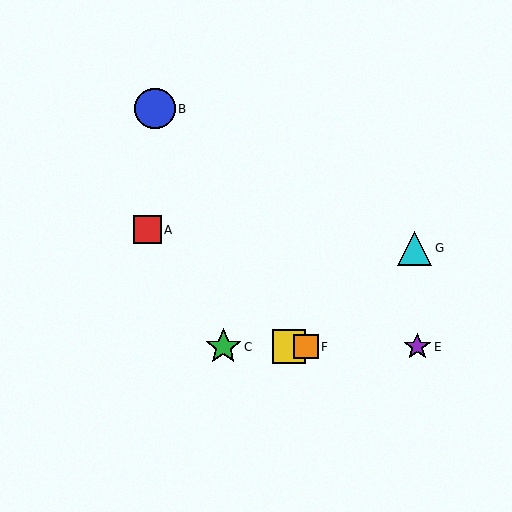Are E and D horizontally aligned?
Yes, both are at y≈347.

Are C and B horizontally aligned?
No, C is at y≈347 and B is at y≈109.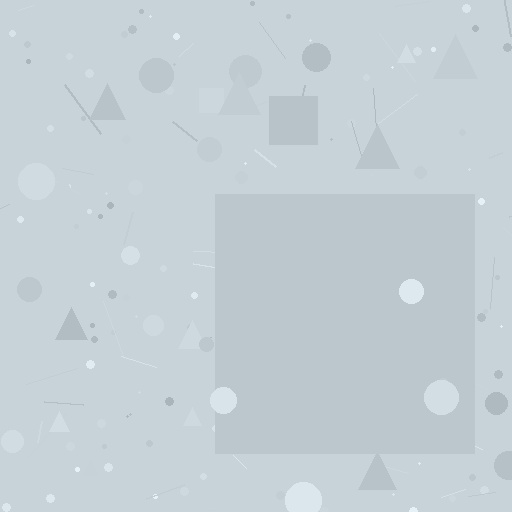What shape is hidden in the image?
A square is hidden in the image.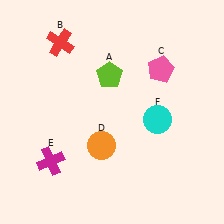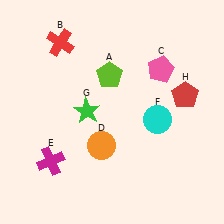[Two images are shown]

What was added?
A green star (G), a red pentagon (H) were added in Image 2.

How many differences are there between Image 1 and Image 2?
There are 2 differences between the two images.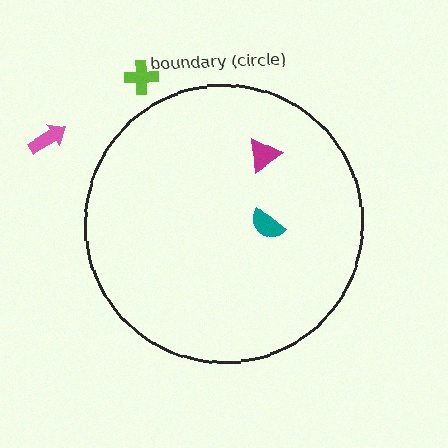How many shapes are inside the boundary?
2 inside, 2 outside.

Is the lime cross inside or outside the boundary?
Outside.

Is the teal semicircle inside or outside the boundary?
Inside.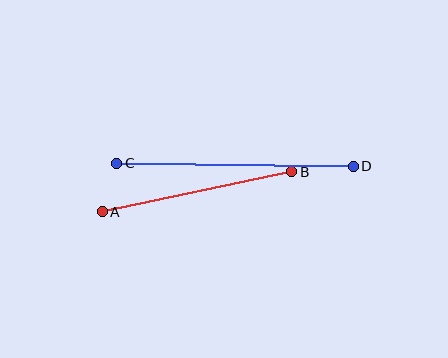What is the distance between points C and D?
The distance is approximately 237 pixels.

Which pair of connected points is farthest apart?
Points C and D are farthest apart.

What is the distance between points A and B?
The distance is approximately 194 pixels.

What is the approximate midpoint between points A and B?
The midpoint is at approximately (197, 192) pixels.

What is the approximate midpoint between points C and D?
The midpoint is at approximately (235, 165) pixels.